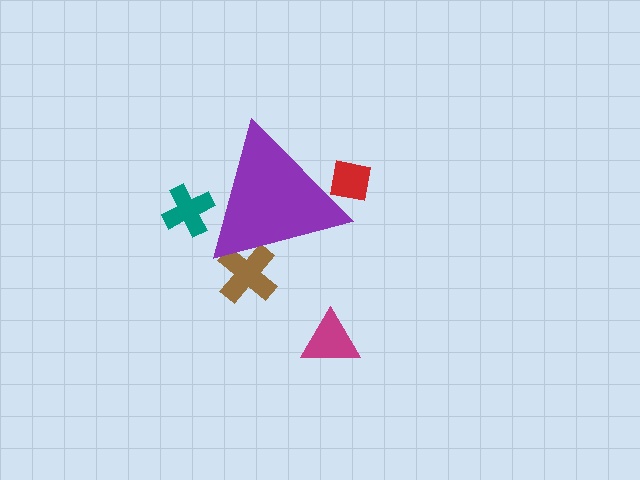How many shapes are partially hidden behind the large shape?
3 shapes are partially hidden.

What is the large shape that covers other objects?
A purple triangle.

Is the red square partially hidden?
Yes, the red square is partially hidden behind the purple triangle.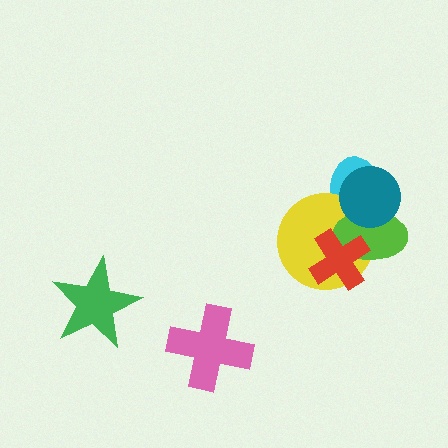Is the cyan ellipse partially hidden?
Yes, it is partially covered by another shape.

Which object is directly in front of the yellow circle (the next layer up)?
The lime ellipse is directly in front of the yellow circle.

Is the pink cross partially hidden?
No, no other shape covers it.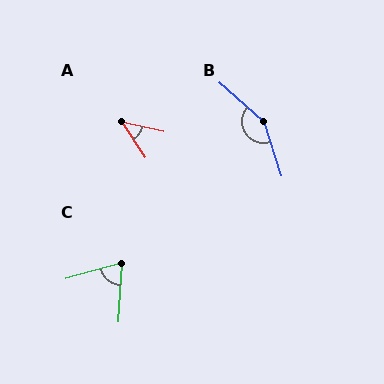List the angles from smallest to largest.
A (44°), C (71°), B (149°).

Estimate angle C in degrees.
Approximately 71 degrees.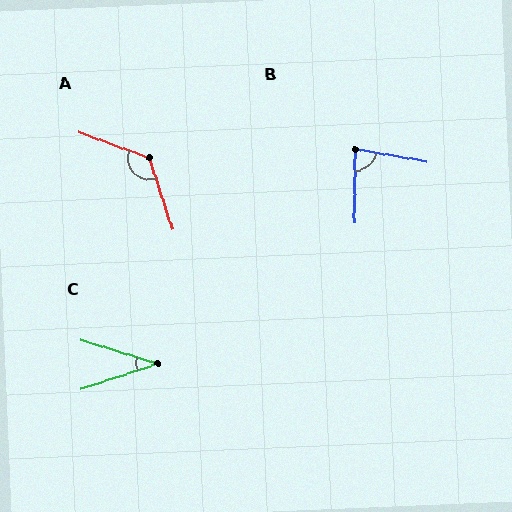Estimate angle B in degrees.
Approximately 81 degrees.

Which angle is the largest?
A, at approximately 128 degrees.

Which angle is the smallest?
C, at approximately 35 degrees.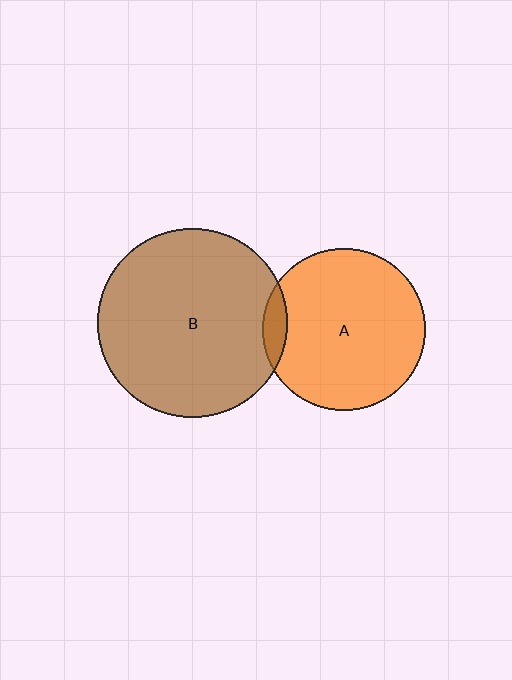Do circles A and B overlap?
Yes.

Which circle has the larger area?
Circle B (brown).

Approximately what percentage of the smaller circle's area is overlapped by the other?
Approximately 5%.